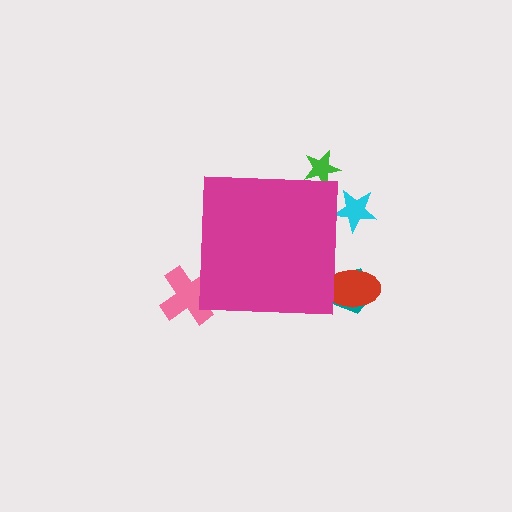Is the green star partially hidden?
Yes, the green star is partially hidden behind the magenta square.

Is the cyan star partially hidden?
Yes, the cyan star is partially hidden behind the magenta square.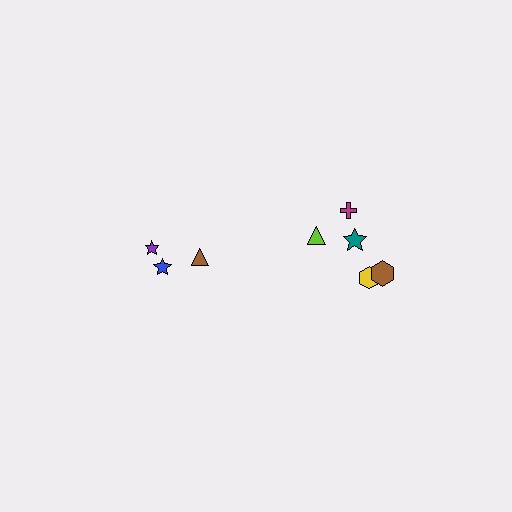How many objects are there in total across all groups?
There are 8 objects.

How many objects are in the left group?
There are 3 objects.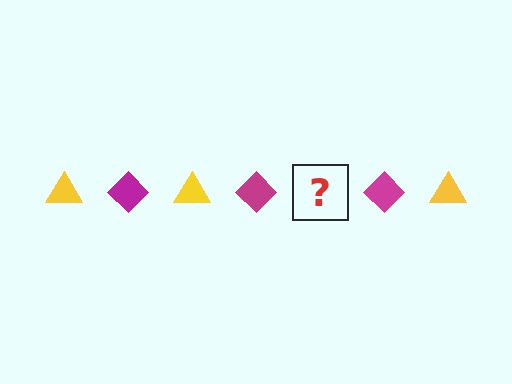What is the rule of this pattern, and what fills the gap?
The rule is that the pattern alternates between yellow triangle and magenta diamond. The gap should be filled with a yellow triangle.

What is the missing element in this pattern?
The missing element is a yellow triangle.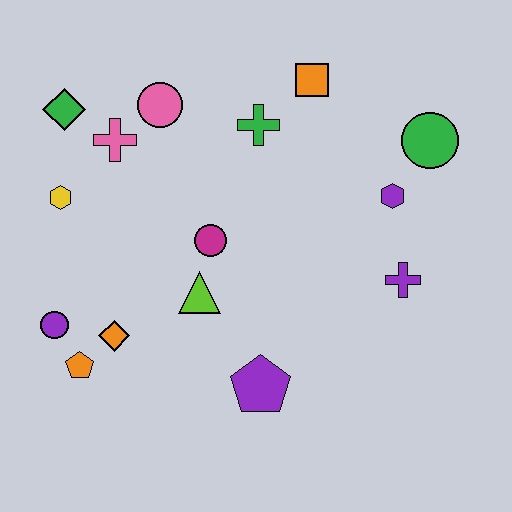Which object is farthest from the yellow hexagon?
The green circle is farthest from the yellow hexagon.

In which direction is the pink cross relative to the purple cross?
The pink cross is to the left of the purple cross.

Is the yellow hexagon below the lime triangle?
No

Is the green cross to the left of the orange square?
Yes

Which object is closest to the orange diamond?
The orange pentagon is closest to the orange diamond.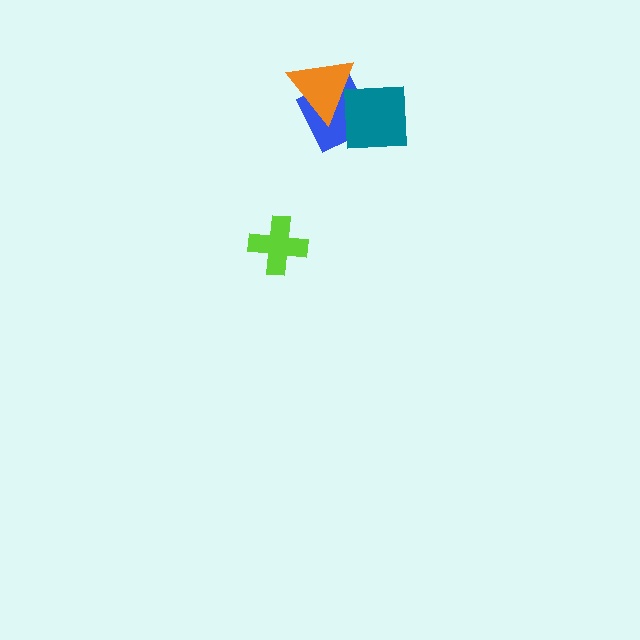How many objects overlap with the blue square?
2 objects overlap with the blue square.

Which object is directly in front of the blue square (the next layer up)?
The teal square is directly in front of the blue square.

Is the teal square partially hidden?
Yes, it is partially covered by another shape.